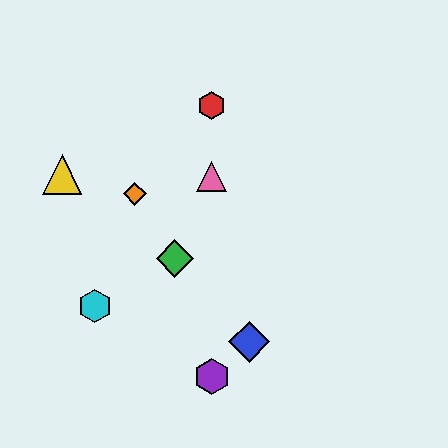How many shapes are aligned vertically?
3 shapes (the red hexagon, the purple hexagon, the pink triangle) are aligned vertically.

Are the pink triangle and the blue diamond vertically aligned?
No, the pink triangle is at x≈212 and the blue diamond is at x≈249.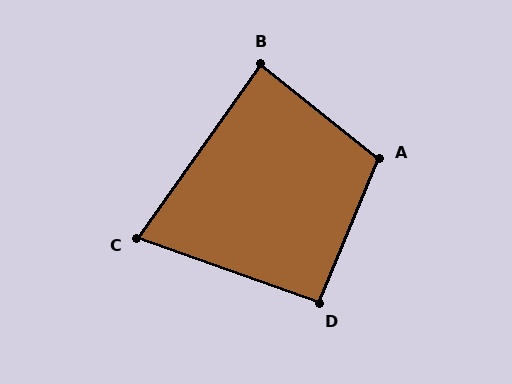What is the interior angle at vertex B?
Approximately 87 degrees (approximately right).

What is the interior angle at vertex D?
Approximately 93 degrees (approximately right).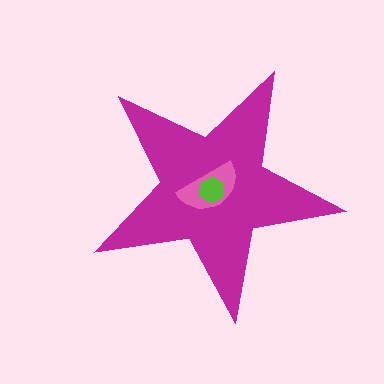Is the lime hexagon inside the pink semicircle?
Yes.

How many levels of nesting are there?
3.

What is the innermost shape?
The lime hexagon.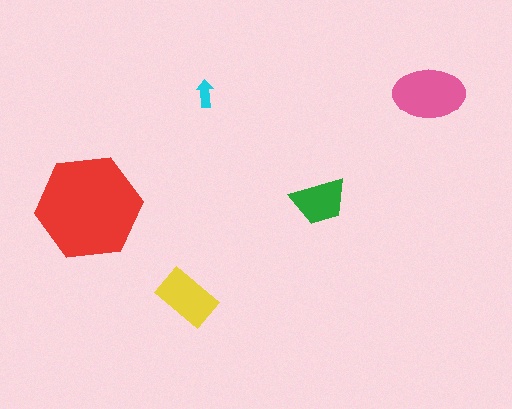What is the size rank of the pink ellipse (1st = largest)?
2nd.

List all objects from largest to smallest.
The red hexagon, the pink ellipse, the yellow rectangle, the green trapezoid, the cyan arrow.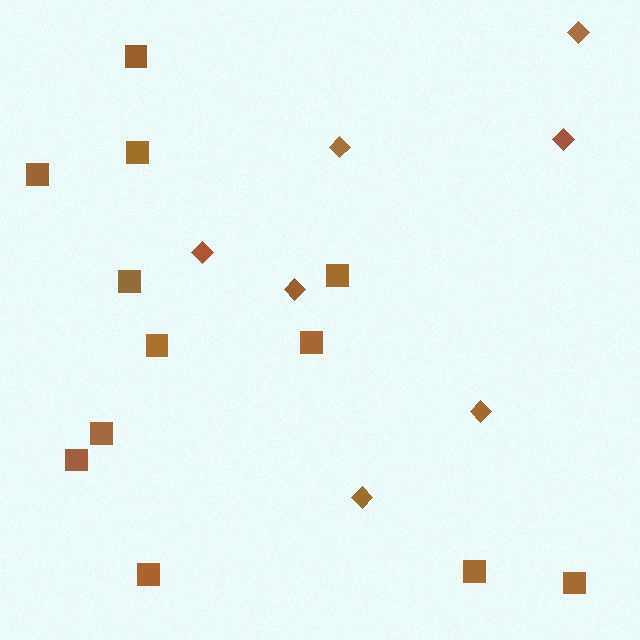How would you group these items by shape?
There are 2 groups: one group of diamonds (7) and one group of squares (12).